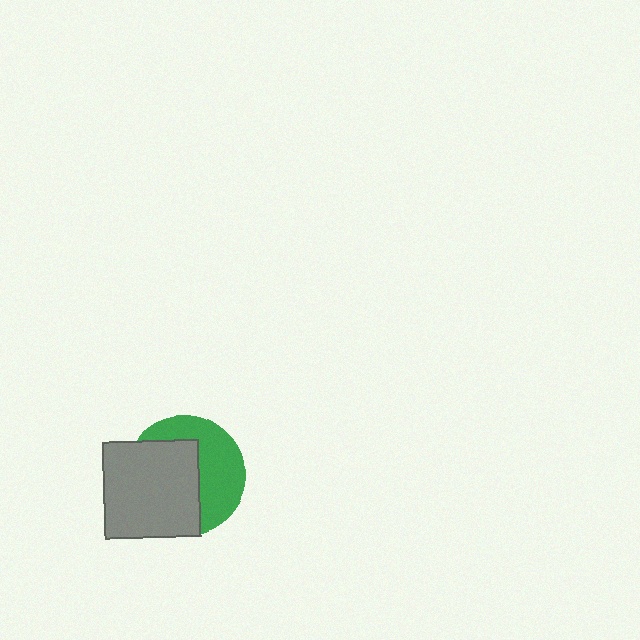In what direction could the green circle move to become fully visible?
The green circle could move right. That would shift it out from behind the gray square entirely.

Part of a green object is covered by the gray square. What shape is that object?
It is a circle.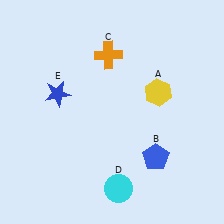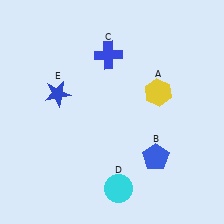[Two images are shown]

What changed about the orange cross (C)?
In Image 1, C is orange. In Image 2, it changed to blue.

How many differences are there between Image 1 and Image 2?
There is 1 difference between the two images.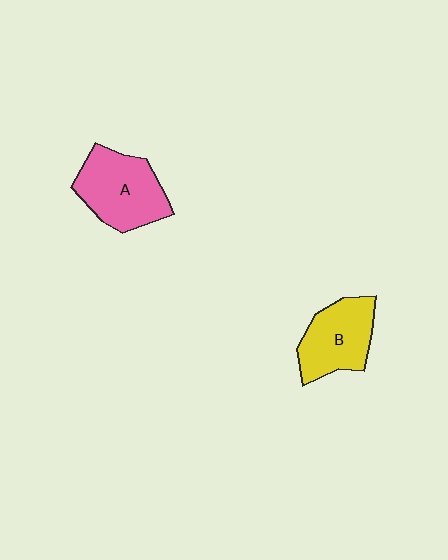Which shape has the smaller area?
Shape B (yellow).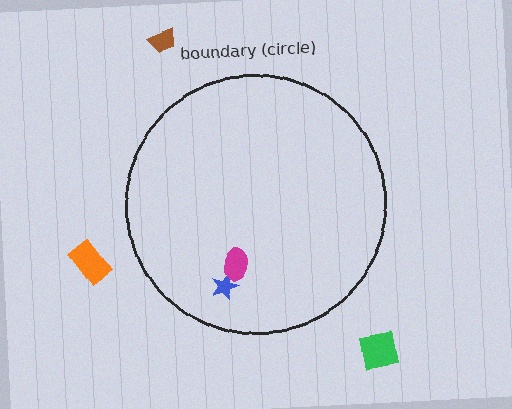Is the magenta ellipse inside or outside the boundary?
Inside.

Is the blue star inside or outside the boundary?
Inside.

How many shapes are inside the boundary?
2 inside, 3 outside.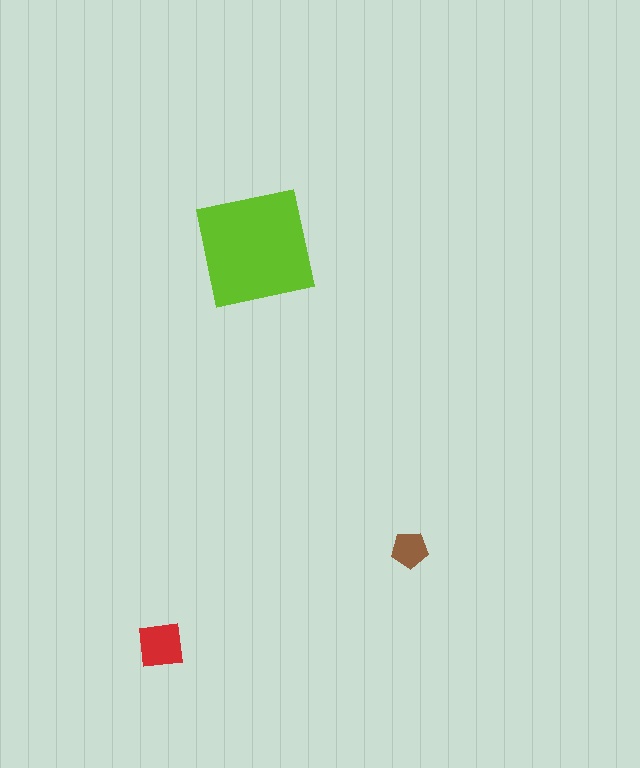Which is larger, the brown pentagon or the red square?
The red square.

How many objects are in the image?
There are 3 objects in the image.